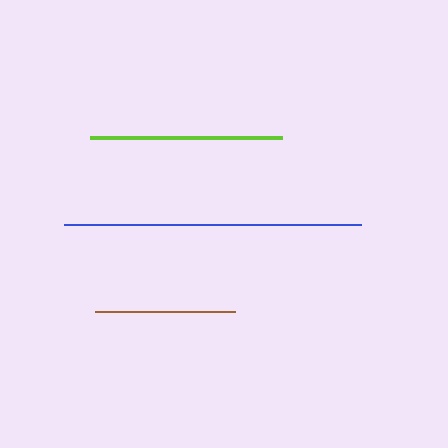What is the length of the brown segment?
The brown segment is approximately 139 pixels long.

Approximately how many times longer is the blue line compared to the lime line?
The blue line is approximately 1.5 times the length of the lime line.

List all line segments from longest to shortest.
From longest to shortest: blue, lime, brown.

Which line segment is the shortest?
The brown line is the shortest at approximately 139 pixels.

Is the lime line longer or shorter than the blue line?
The blue line is longer than the lime line.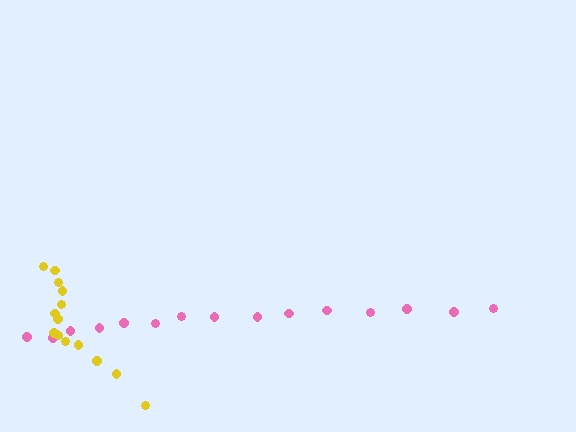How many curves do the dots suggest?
There are 2 distinct paths.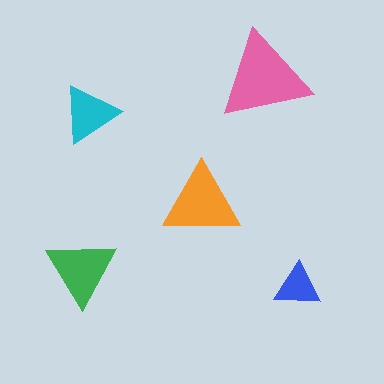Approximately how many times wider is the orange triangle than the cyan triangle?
About 1.5 times wider.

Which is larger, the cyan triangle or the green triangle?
The green one.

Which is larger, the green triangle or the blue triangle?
The green one.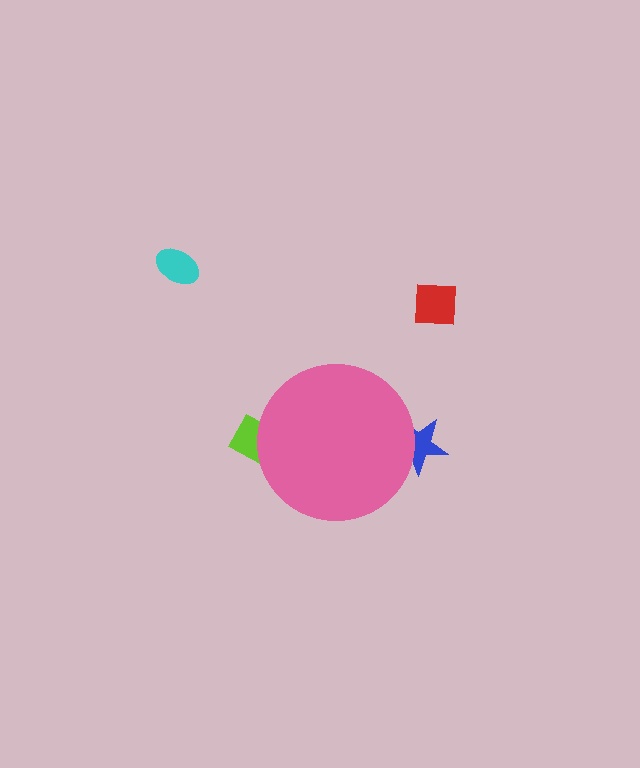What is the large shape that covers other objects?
A pink circle.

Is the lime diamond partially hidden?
Yes, the lime diamond is partially hidden behind the pink circle.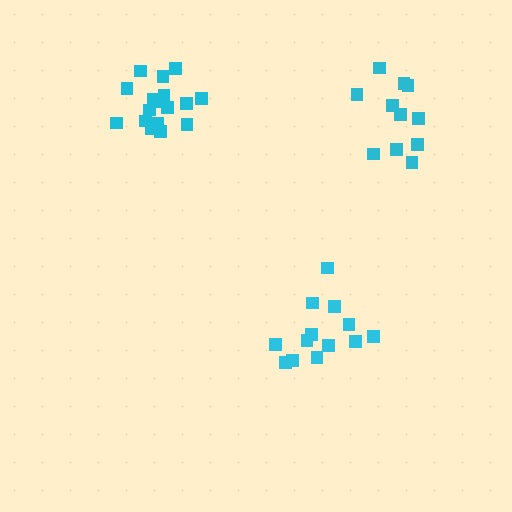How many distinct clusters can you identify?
There are 3 distinct clusters.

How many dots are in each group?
Group 1: 13 dots, Group 2: 11 dots, Group 3: 17 dots (41 total).